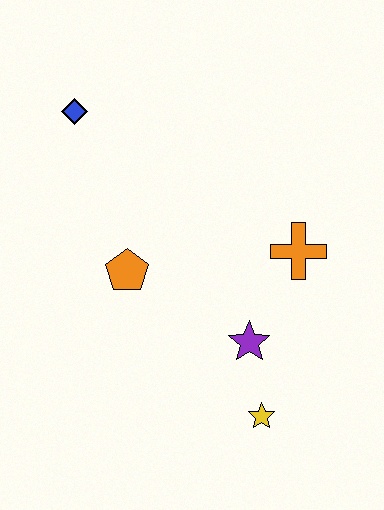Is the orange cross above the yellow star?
Yes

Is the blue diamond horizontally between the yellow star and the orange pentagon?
No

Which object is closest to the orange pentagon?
The purple star is closest to the orange pentagon.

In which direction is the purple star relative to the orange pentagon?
The purple star is to the right of the orange pentagon.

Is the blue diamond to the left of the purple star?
Yes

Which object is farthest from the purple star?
The blue diamond is farthest from the purple star.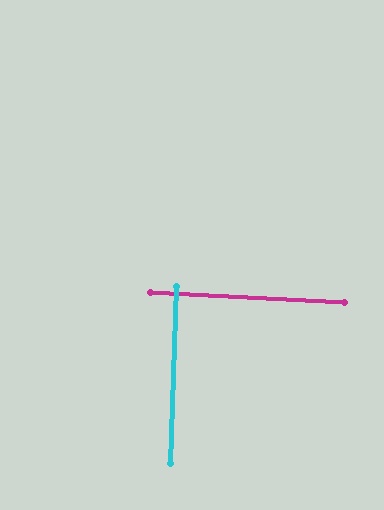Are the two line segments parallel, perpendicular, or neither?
Perpendicular — they meet at approximately 89°.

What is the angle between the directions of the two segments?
Approximately 89 degrees.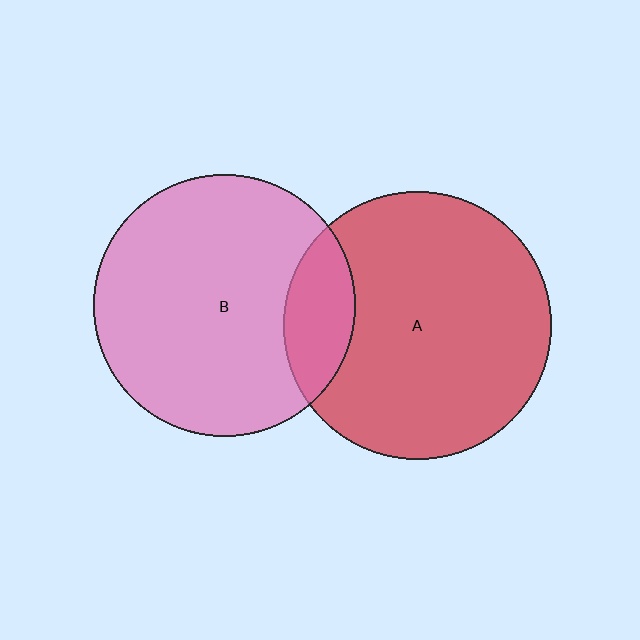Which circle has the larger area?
Circle A (red).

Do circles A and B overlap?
Yes.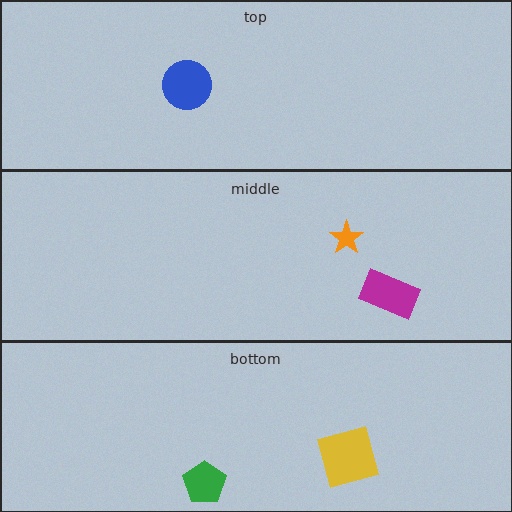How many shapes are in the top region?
1.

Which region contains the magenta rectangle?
The middle region.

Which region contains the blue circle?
The top region.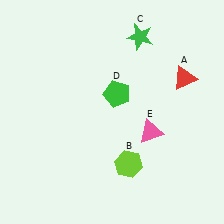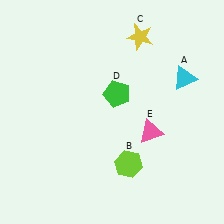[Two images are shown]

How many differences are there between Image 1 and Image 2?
There are 2 differences between the two images.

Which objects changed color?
A changed from red to cyan. C changed from green to yellow.